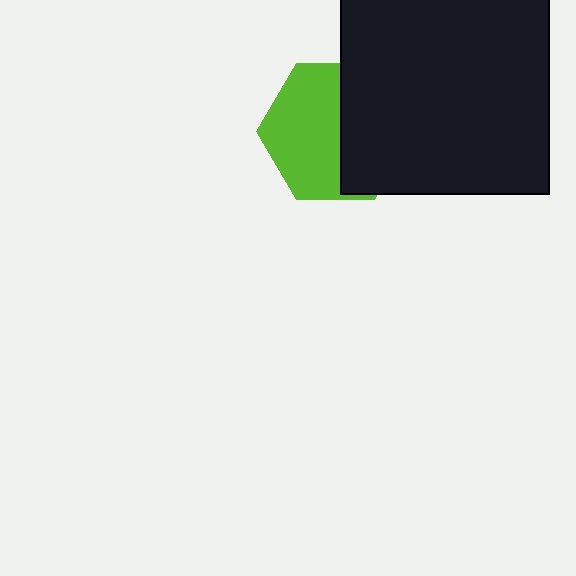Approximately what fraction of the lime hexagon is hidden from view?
Roughly 46% of the lime hexagon is hidden behind the black rectangle.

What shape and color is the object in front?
The object in front is a black rectangle.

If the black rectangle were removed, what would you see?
You would see the complete lime hexagon.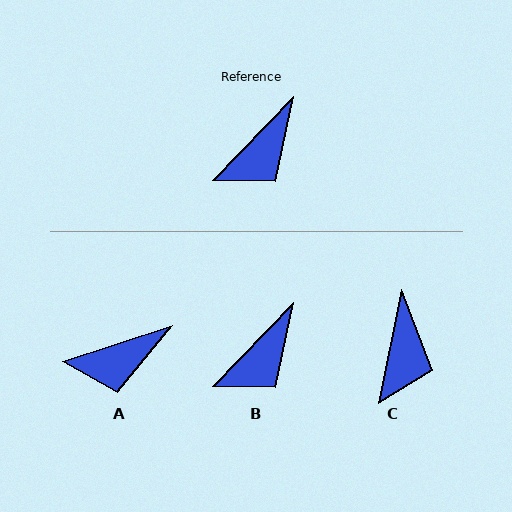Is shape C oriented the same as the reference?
No, it is off by about 33 degrees.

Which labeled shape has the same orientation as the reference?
B.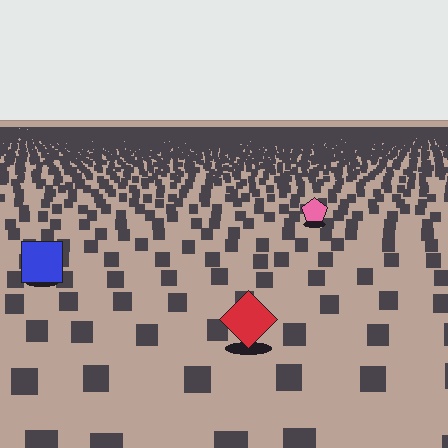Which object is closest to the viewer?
The red diamond is closest. The texture marks near it are larger and more spread out.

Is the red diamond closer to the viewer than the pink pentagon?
Yes. The red diamond is closer — you can tell from the texture gradient: the ground texture is coarser near it.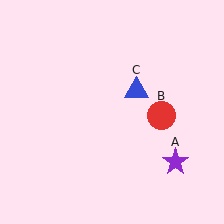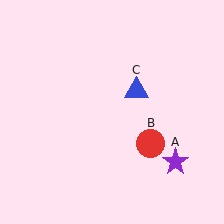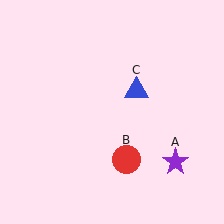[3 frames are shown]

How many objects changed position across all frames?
1 object changed position: red circle (object B).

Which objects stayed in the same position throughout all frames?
Purple star (object A) and blue triangle (object C) remained stationary.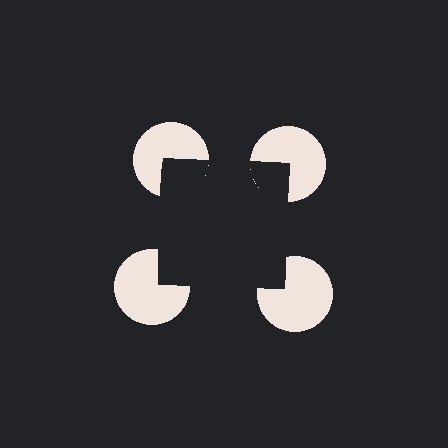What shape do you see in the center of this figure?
An illusory square — its edges are inferred from the aligned wedge cuts in the pac-man discs, not physically drawn.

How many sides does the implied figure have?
4 sides.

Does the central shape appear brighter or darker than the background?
It typically appears slightly darker than the background, even though no actual brightness change is drawn.